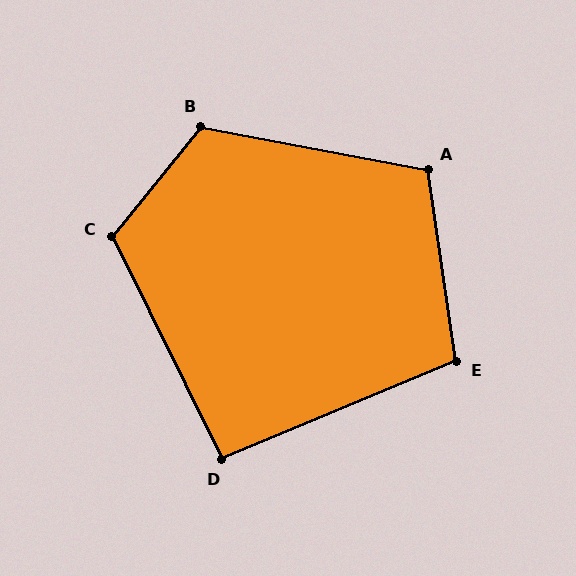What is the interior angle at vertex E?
Approximately 104 degrees (obtuse).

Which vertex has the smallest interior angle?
D, at approximately 94 degrees.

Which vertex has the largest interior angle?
B, at approximately 118 degrees.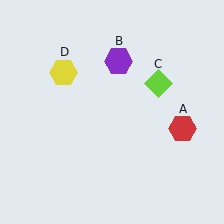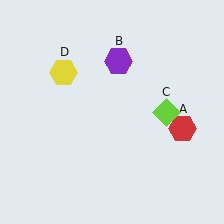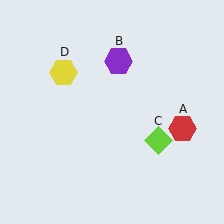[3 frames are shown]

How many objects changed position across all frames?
1 object changed position: lime diamond (object C).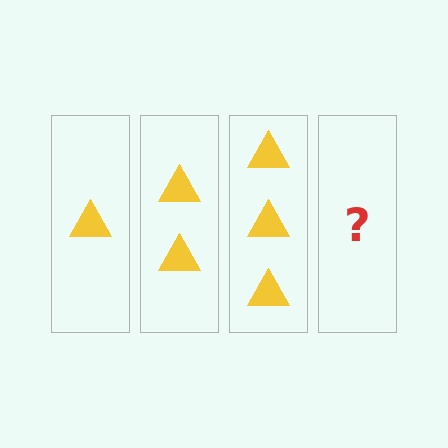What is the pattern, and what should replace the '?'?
The pattern is that each step adds one more triangle. The '?' should be 4 triangles.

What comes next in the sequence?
The next element should be 4 triangles.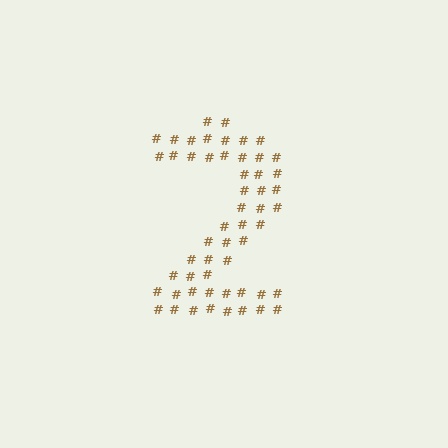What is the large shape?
The large shape is the digit 2.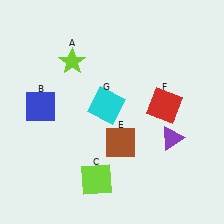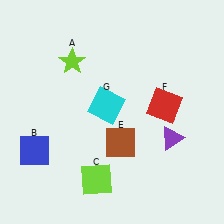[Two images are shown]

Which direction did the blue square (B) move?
The blue square (B) moved down.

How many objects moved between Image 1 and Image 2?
1 object moved between the two images.